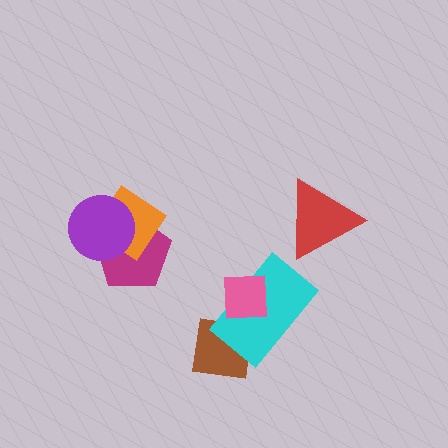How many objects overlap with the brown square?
2 objects overlap with the brown square.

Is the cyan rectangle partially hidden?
Yes, it is partially covered by another shape.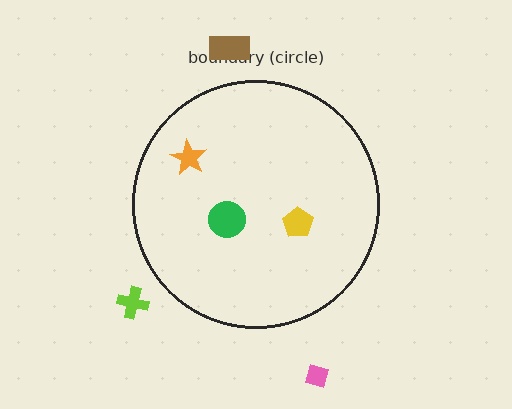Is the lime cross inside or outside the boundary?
Outside.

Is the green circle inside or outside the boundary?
Inside.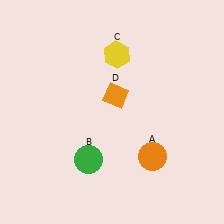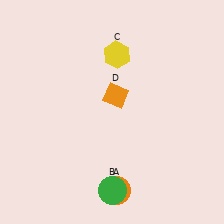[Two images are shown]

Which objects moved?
The objects that moved are: the orange circle (A), the green circle (B).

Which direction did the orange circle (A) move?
The orange circle (A) moved left.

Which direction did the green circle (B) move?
The green circle (B) moved down.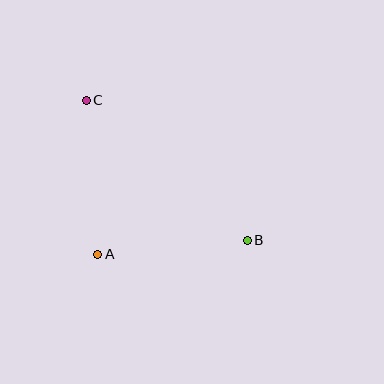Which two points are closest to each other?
Points A and B are closest to each other.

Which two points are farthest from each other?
Points B and C are farthest from each other.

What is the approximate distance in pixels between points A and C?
The distance between A and C is approximately 154 pixels.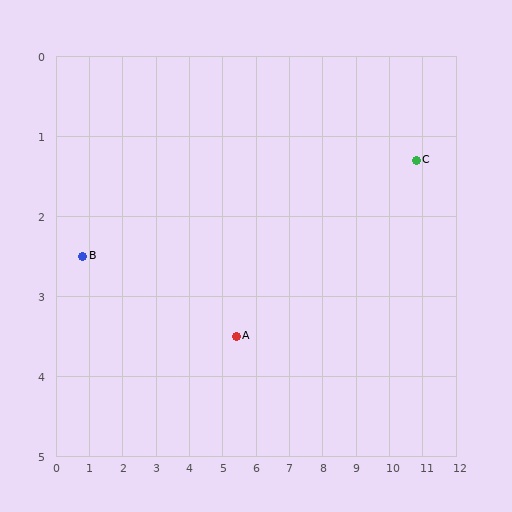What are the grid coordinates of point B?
Point B is at approximately (0.8, 2.5).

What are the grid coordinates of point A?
Point A is at approximately (5.4, 3.5).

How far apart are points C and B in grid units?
Points C and B are about 10.1 grid units apart.